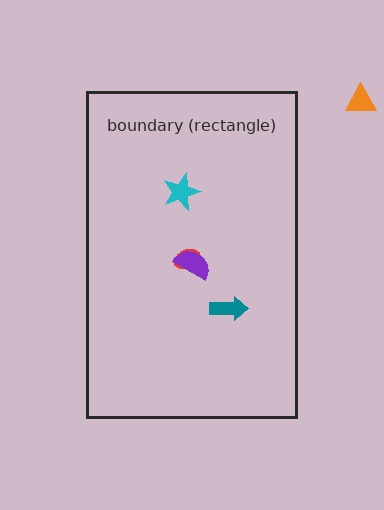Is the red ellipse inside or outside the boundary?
Inside.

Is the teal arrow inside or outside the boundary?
Inside.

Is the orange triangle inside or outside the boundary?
Outside.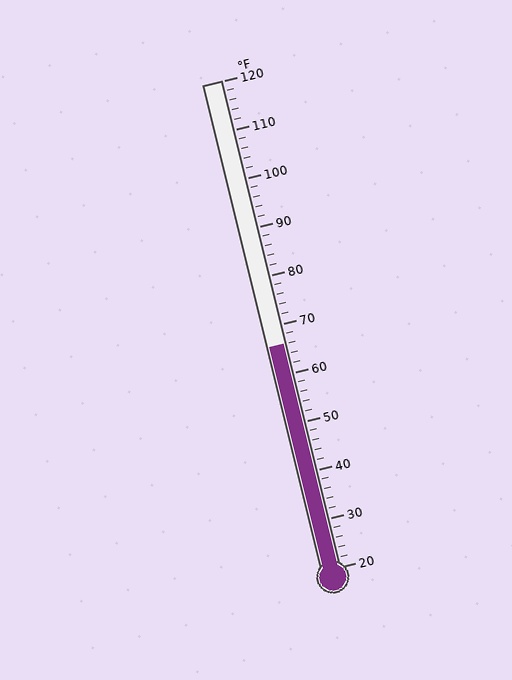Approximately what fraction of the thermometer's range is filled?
The thermometer is filled to approximately 45% of its range.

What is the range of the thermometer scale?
The thermometer scale ranges from 20°F to 120°F.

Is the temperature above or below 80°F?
The temperature is below 80°F.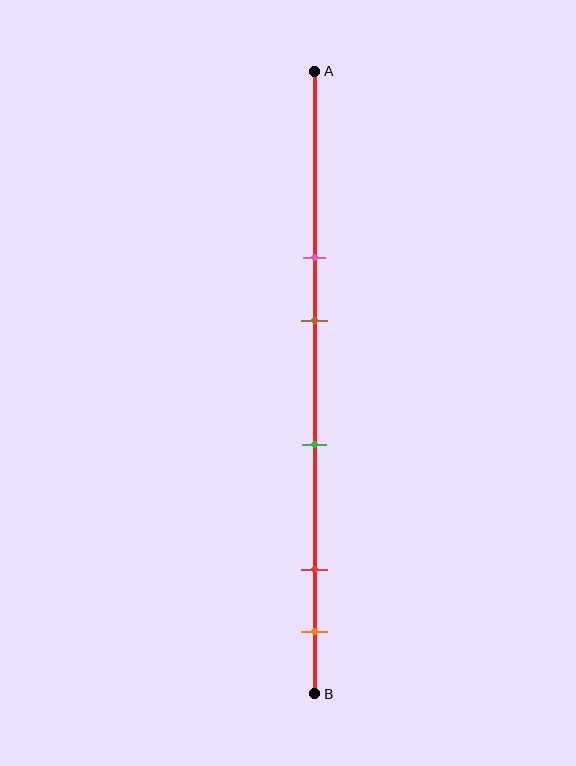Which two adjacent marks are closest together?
The red and orange marks are the closest adjacent pair.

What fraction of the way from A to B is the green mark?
The green mark is approximately 60% (0.6) of the way from A to B.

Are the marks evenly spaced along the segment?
No, the marks are not evenly spaced.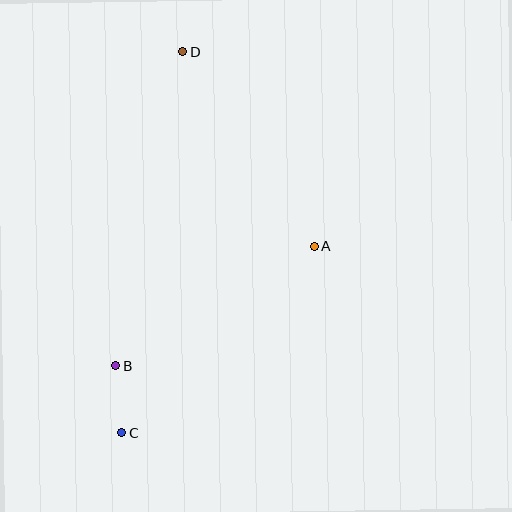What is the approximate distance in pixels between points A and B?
The distance between A and B is approximately 232 pixels.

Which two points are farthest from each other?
Points C and D are farthest from each other.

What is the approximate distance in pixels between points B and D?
The distance between B and D is approximately 321 pixels.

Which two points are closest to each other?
Points B and C are closest to each other.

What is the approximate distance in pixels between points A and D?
The distance between A and D is approximately 235 pixels.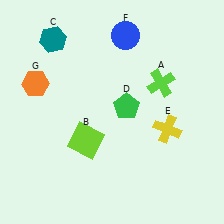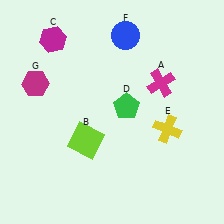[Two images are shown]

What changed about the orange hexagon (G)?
In Image 1, G is orange. In Image 2, it changed to magenta.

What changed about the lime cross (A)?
In Image 1, A is lime. In Image 2, it changed to magenta.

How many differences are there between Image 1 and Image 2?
There are 3 differences between the two images.